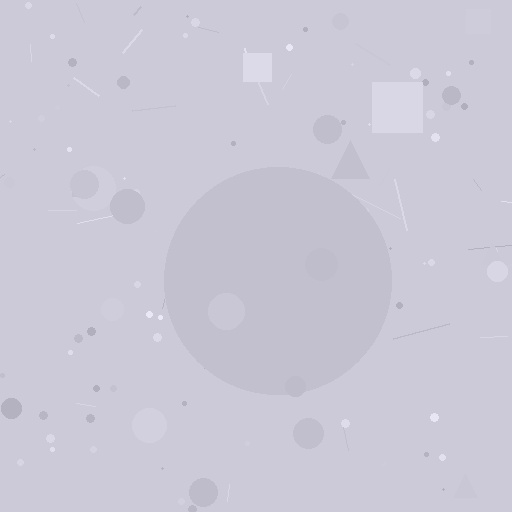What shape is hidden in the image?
A circle is hidden in the image.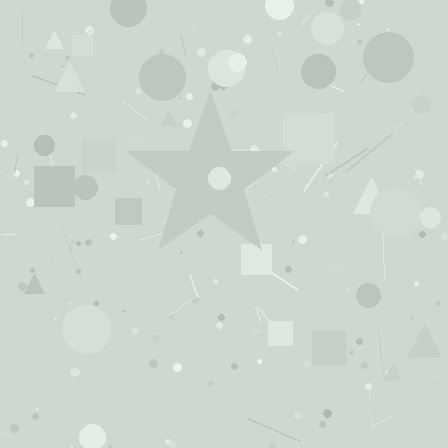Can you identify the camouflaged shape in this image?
The camouflaged shape is a star.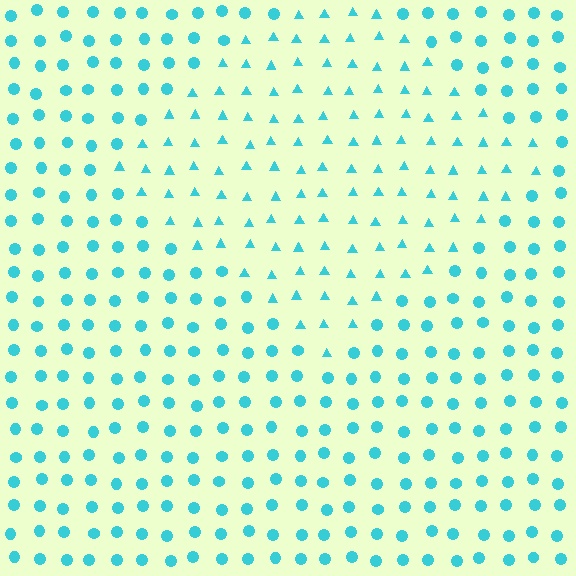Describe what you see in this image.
The image is filled with small cyan elements arranged in a uniform grid. A diamond-shaped region contains triangles, while the surrounding area contains circles. The boundary is defined purely by the change in element shape.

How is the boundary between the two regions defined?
The boundary is defined by a change in element shape: triangles inside vs. circles outside. All elements share the same color and spacing.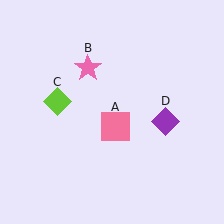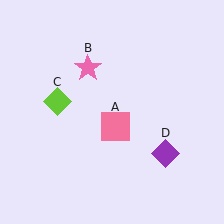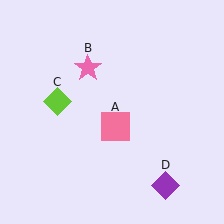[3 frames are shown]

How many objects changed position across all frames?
1 object changed position: purple diamond (object D).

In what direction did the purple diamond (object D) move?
The purple diamond (object D) moved down.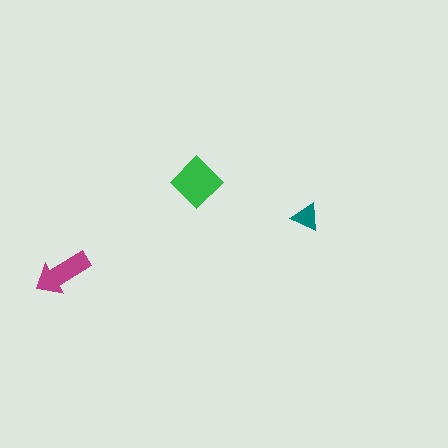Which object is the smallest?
The teal triangle.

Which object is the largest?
The green diamond.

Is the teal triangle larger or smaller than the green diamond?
Smaller.